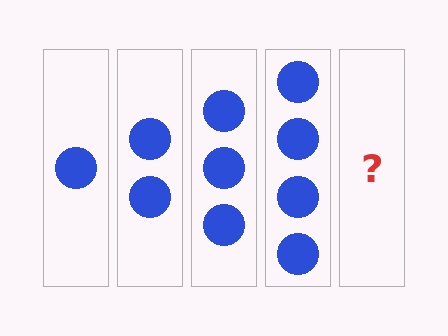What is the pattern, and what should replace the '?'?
The pattern is that each step adds one more circle. The '?' should be 5 circles.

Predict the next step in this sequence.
The next step is 5 circles.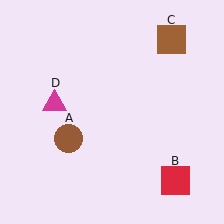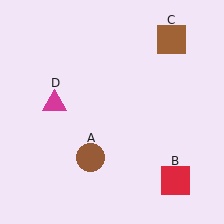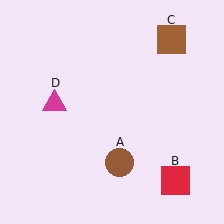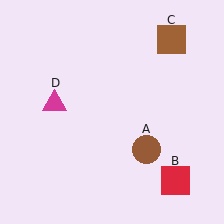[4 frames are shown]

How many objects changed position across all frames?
1 object changed position: brown circle (object A).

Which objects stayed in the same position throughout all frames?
Red square (object B) and brown square (object C) and magenta triangle (object D) remained stationary.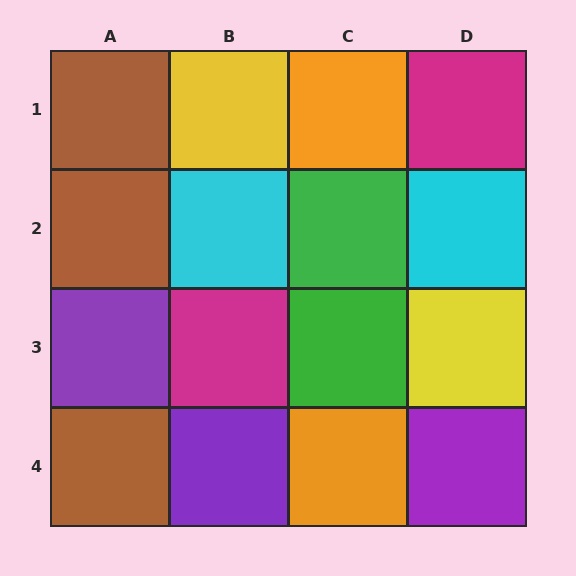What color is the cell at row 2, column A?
Brown.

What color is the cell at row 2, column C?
Green.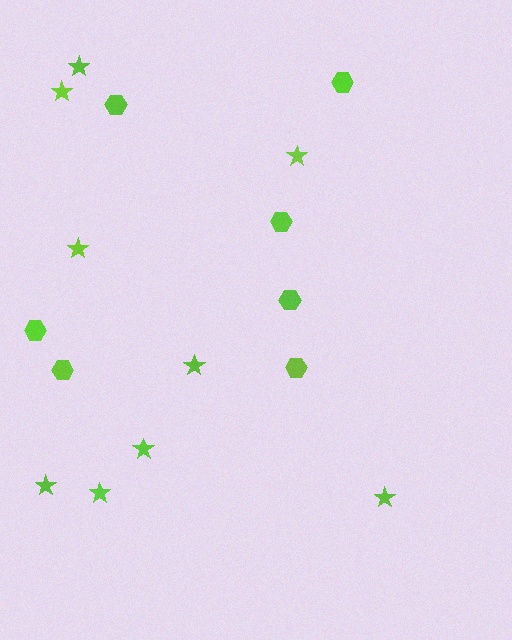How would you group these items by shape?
There are 2 groups: one group of hexagons (7) and one group of stars (9).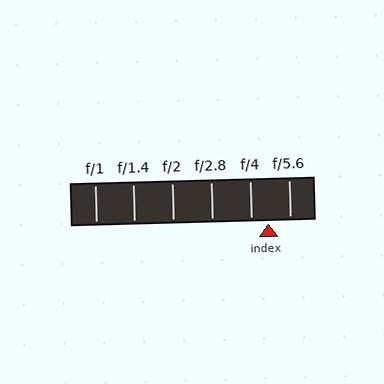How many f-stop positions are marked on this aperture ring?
There are 6 f-stop positions marked.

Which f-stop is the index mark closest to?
The index mark is closest to f/4.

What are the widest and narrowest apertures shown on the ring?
The widest aperture shown is f/1 and the narrowest is f/5.6.